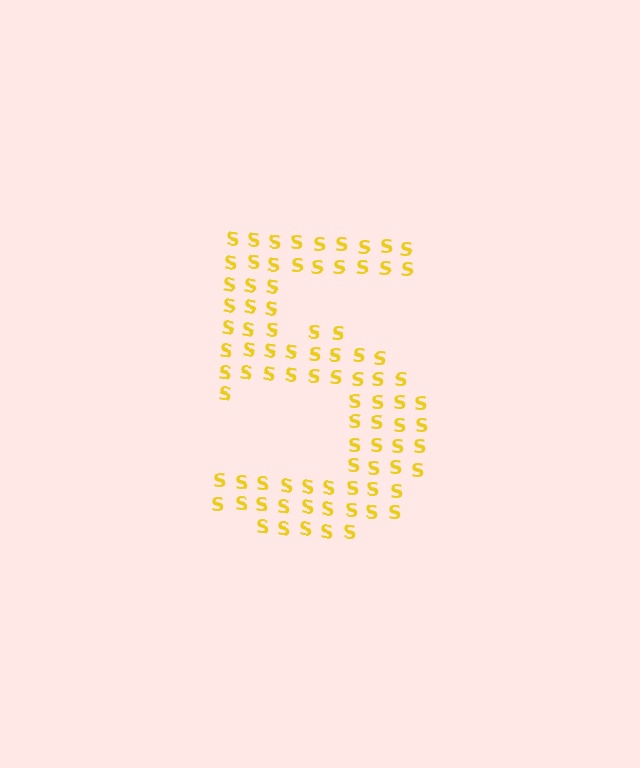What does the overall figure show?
The overall figure shows the digit 5.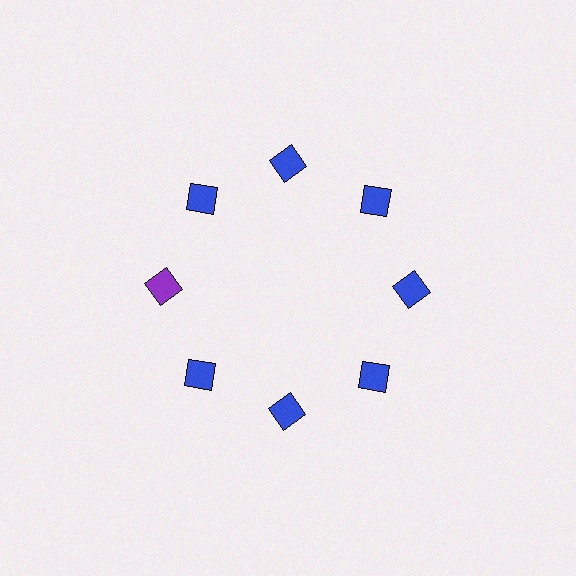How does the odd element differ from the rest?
It has a different color: purple instead of blue.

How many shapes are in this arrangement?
There are 8 shapes arranged in a ring pattern.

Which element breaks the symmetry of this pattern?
The purple square at roughly the 9 o'clock position breaks the symmetry. All other shapes are blue squares.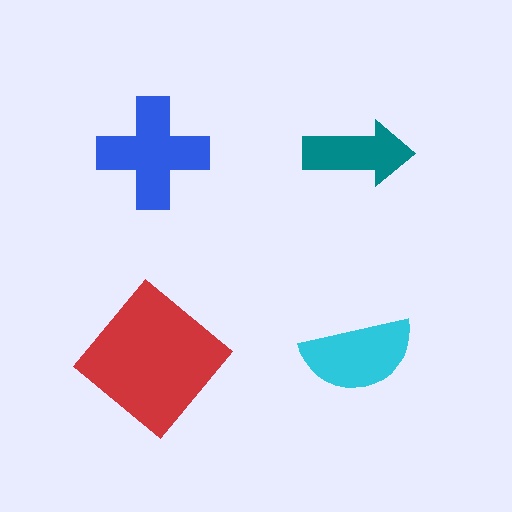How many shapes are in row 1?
2 shapes.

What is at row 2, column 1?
A red diamond.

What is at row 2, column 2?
A cyan semicircle.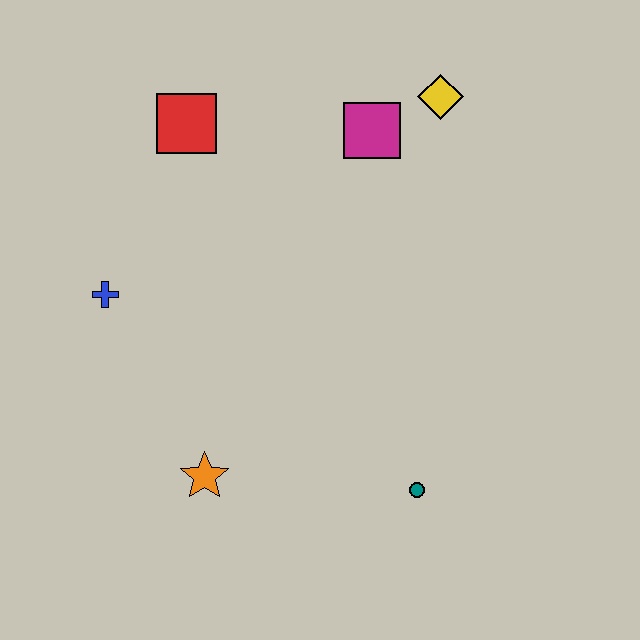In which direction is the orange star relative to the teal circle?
The orange star is to the left of the teal circle.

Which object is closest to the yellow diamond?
The magenta square is closest to the yellow diamond.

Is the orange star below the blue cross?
Yes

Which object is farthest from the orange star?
The yellow diamond is farthest from the orange star.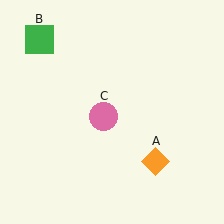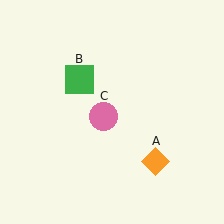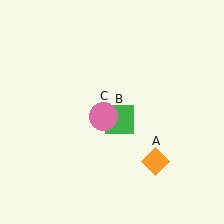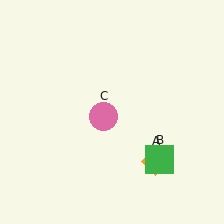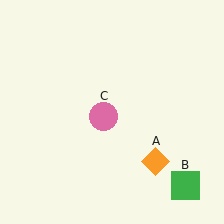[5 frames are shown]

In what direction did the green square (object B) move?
The green square (object B) moved down and to the right.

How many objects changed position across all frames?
1 object changed position: green square (object B).